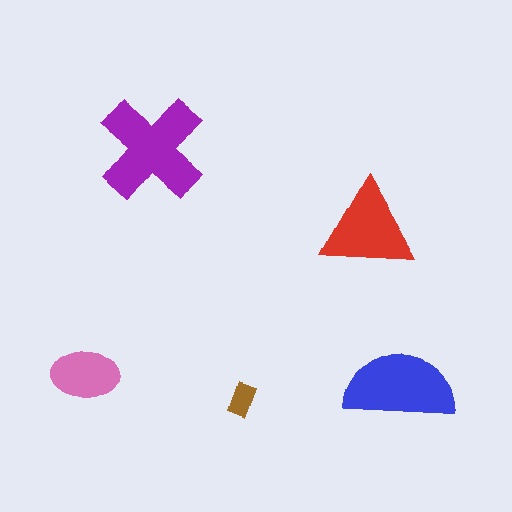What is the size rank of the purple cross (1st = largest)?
1st.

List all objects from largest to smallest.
The purple cross, the blue semicircle, the red triangle, the pink ellipse, the brown rectangle.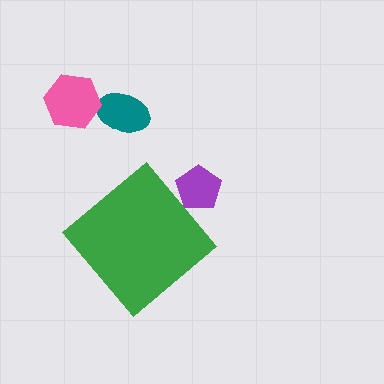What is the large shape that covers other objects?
A green diamond.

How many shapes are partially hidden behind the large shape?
1 shape is partially hidden.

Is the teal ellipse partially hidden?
No, the teal ellipse is fully visible.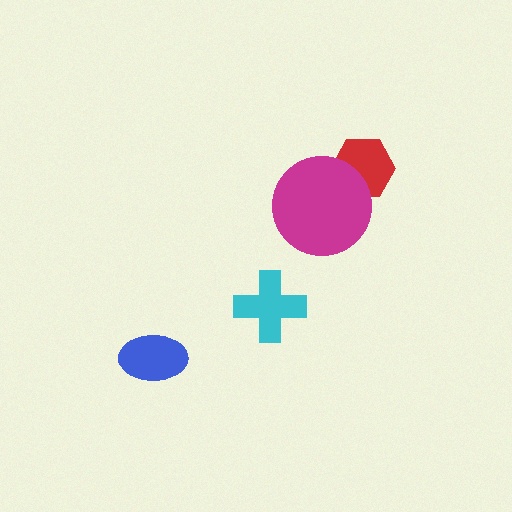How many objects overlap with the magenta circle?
1 object overlaps with the magenta circle.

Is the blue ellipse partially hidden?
No, no other shape covers it.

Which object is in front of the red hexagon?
The magenta circle is in front of the red hexagon.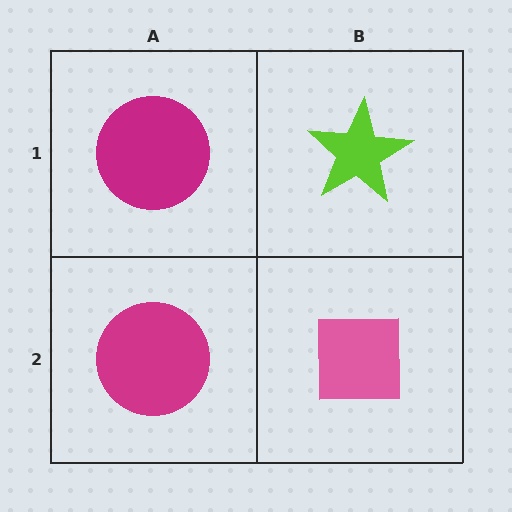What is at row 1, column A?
A magenta circle.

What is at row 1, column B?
A lime star.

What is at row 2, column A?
A magenta circle.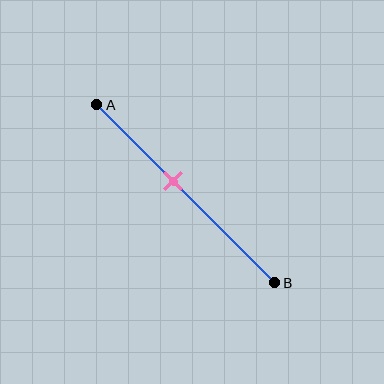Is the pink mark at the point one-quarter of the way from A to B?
No, the mark is at about 45% from A, not at the 25% one-quarter point.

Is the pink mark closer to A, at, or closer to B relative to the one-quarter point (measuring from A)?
The pink mark is closer to point B than the one-quarter point of segment AB.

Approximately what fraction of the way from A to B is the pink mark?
The pink mark is approximately 45% of the way from A to B.